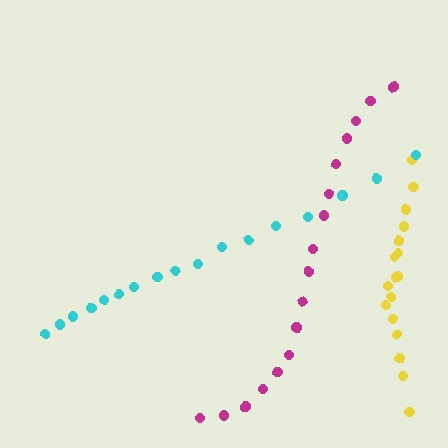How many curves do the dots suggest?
There are 3 distinct paths.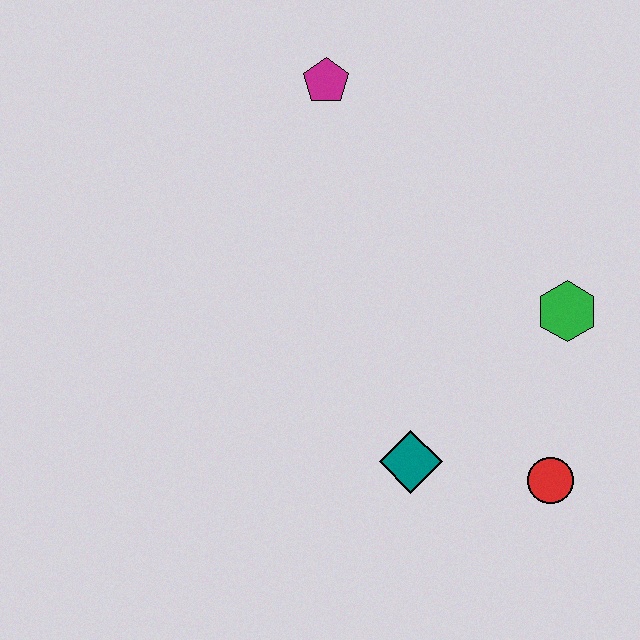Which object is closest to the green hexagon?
The red circle is closest to the green hexagon.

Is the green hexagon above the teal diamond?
Yes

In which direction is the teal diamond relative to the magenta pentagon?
The teal diamond is below the magenta pentagon.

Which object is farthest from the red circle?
The magenta pentagon is farthest from the red circle.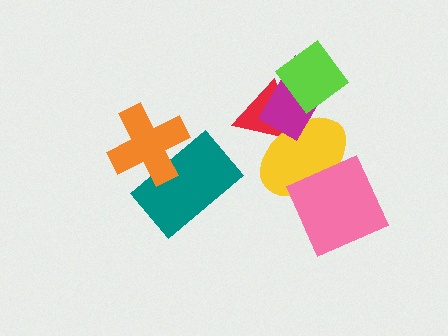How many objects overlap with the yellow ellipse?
3 objects overlap with the yellow ellipse.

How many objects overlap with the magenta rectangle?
3 objects overlap with the magenta rectangle.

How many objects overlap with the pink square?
1 object overlaps with the pink square.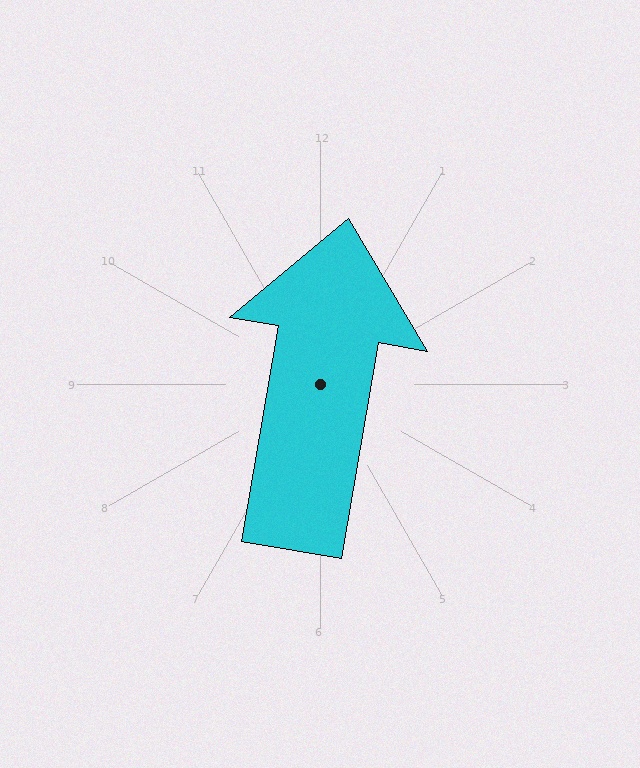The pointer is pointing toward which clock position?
Roughly 12 o'clock.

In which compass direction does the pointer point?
North.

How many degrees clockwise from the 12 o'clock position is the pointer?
Approximately 10 degrees.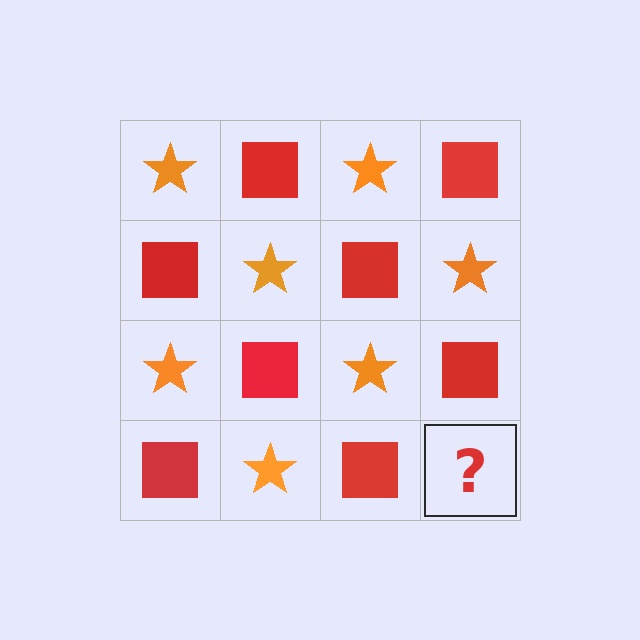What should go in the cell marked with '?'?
The missing cell should contain an orange star.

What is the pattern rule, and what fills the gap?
The rule is that it alternates orange star and red square in a checkerboard pattern. The gap should be filled with an orange star.